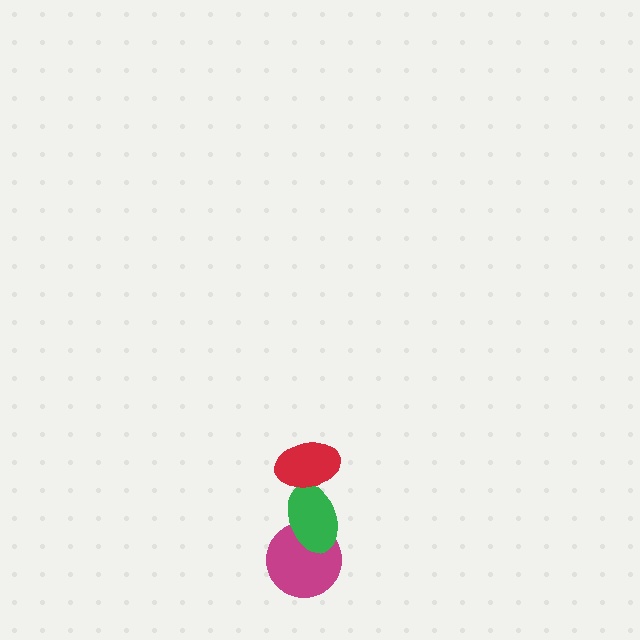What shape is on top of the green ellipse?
The red ellipse is on top of the green ellipse.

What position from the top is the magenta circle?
The magenta circle is 3rd from the top.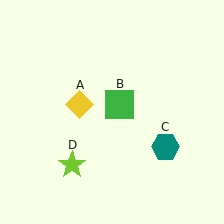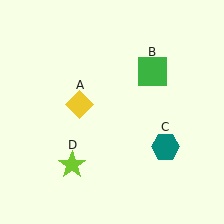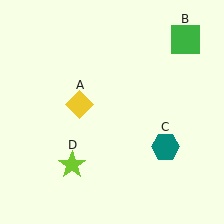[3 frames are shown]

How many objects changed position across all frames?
1 object changed position: green square (object B).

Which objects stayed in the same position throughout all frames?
Yellow diamond (object A) and teal hexagon (object C) and lime star (object D) remained stationary.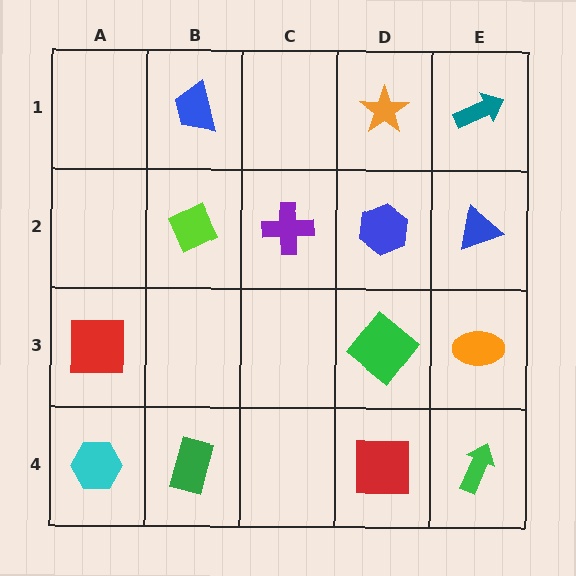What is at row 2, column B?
A lime diamond.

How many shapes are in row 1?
3 shapes.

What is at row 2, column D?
A blue hexagon.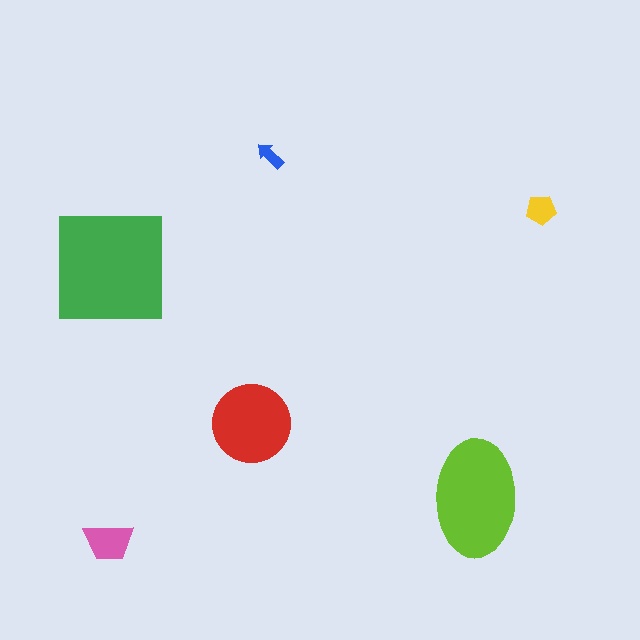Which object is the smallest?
The blue arrow.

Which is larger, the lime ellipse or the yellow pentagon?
The lime ellipse.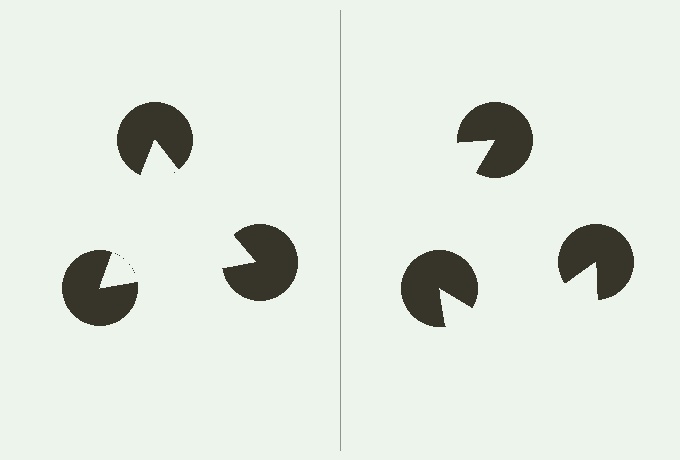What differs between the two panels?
The pac-man discs are positioned identically on both sides; only the wedge orientations differ. On the left they align to a triangle; on the right they are misaligned.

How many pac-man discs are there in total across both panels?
6 — 3 on each side.